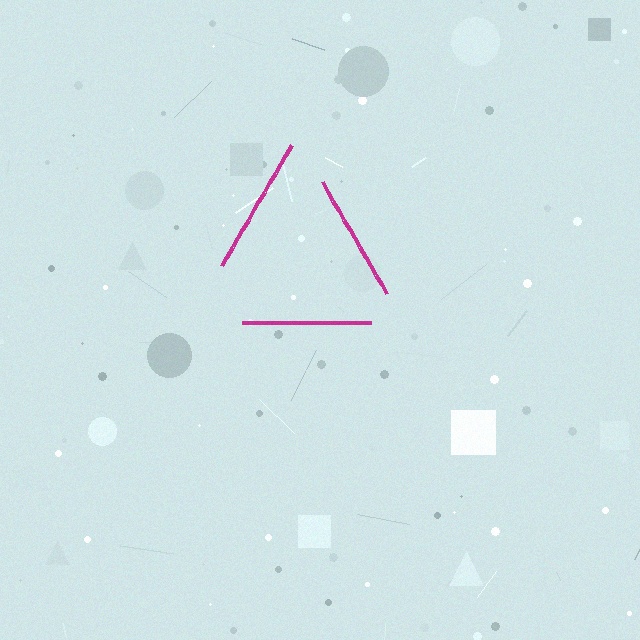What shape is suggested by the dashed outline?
The dashed outline suggests a triangle.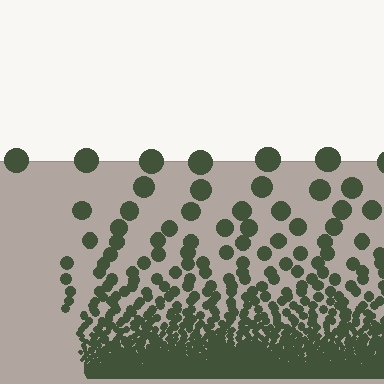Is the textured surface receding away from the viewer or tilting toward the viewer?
The surface appears to tilt toward the viewer. Texture elements get larger and sparser toward the top.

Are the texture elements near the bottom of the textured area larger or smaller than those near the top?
Smaller. The gradient is inverted — elements near the bottom are smaller and denser.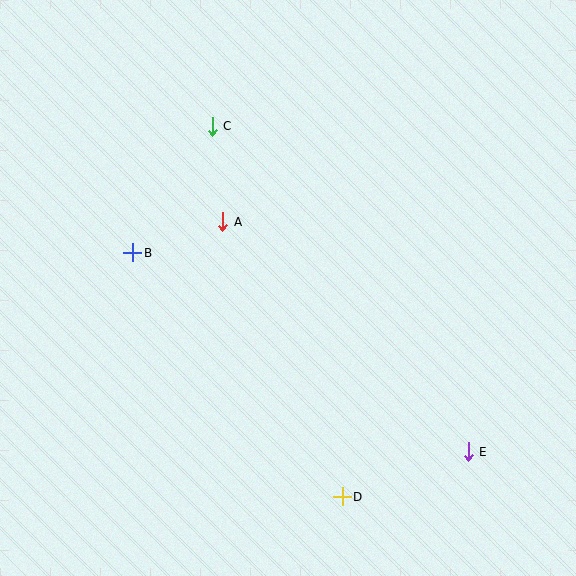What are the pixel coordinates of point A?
Point A is at (223, 222).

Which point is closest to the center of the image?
Point A at (223, 222) is closest to the center.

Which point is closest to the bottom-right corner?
Point E is closest to the bottom-right corner.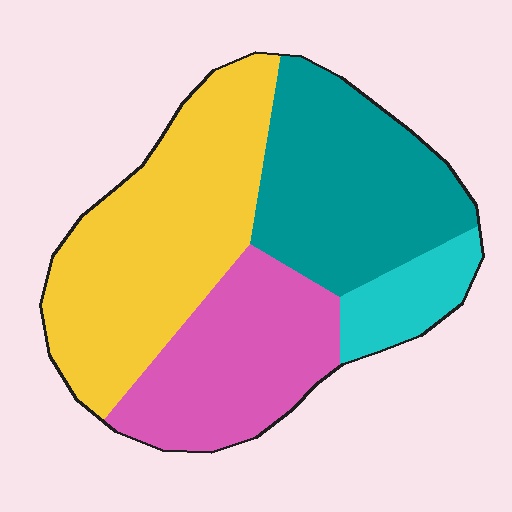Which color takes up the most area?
Yellow, at roughly 40%.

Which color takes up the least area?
Cyan, at roughly 10%.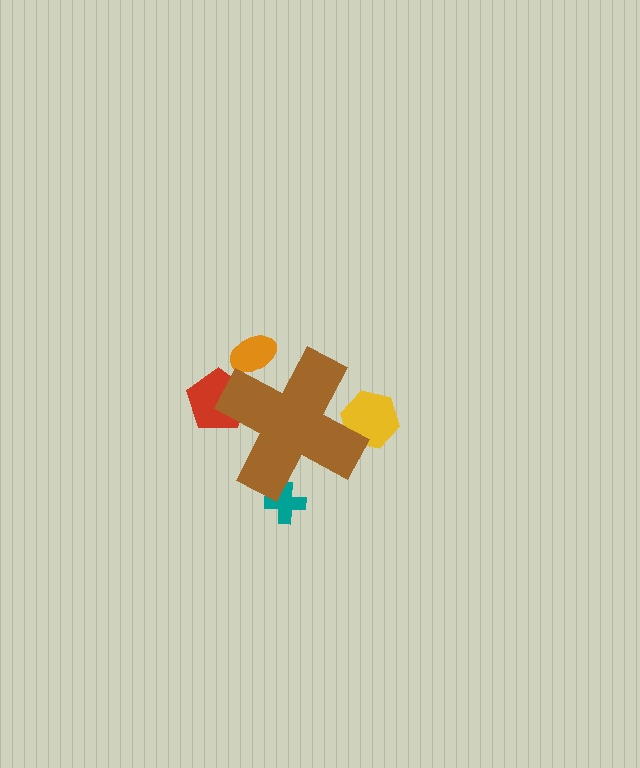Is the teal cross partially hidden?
Yes, the teal cross is partially hidden behind the brown cross.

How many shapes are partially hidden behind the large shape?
4 shapes are partially hidden.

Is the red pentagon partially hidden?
Yes, the red pentagon is partially hidden behind the brown cross.